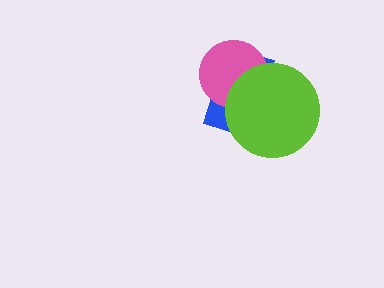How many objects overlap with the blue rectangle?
2 objects overlap with the blue rectangle.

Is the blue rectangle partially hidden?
Yes, it is partially covered by another shape.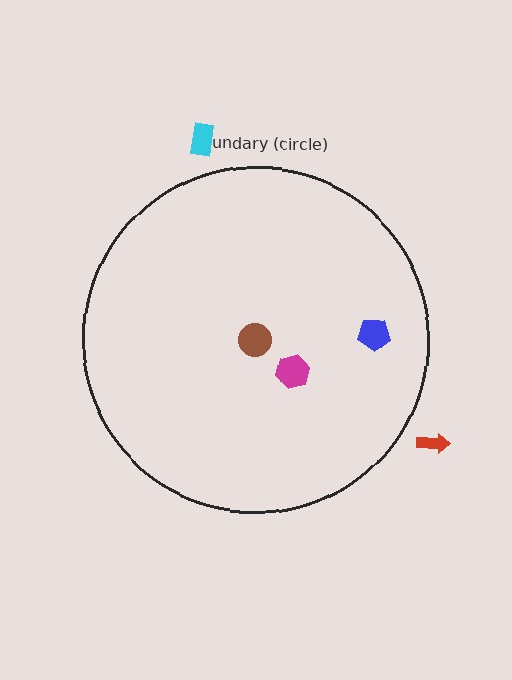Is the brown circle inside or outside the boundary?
Inside.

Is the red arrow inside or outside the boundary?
Outside.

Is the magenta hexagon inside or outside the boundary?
Inside.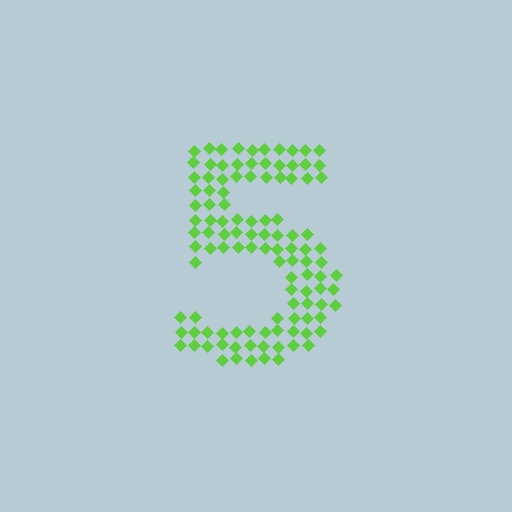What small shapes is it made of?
It is made of small diamonds.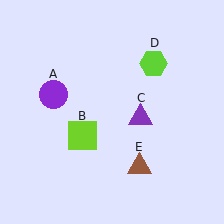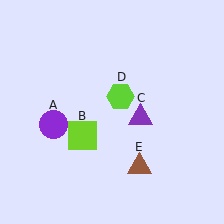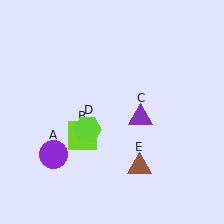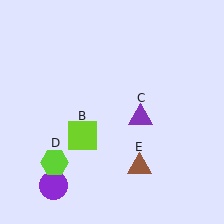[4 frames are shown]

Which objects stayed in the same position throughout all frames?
Lime square (object B) and purple triangle (object C) and brown triangle (object E) remained stationary.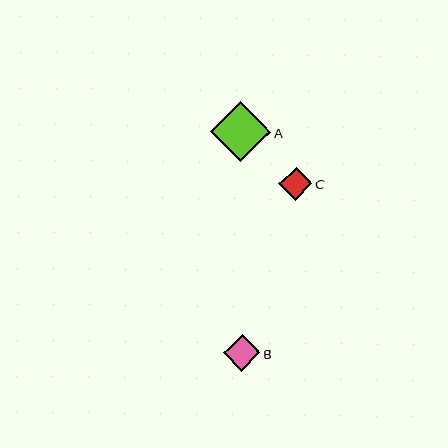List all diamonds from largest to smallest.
From largest to smallest: A, B, C.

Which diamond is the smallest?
Diamond C is the smallest with a size of approximately 34 pixels.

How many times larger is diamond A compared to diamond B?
Diamond A is approximately 1.6 times the size of diamond B.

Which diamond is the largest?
Diamond A is the largest with a size of approximately 60 pixels.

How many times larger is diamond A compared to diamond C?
Diamond A is approximately 1.8 times the size of diamond C.